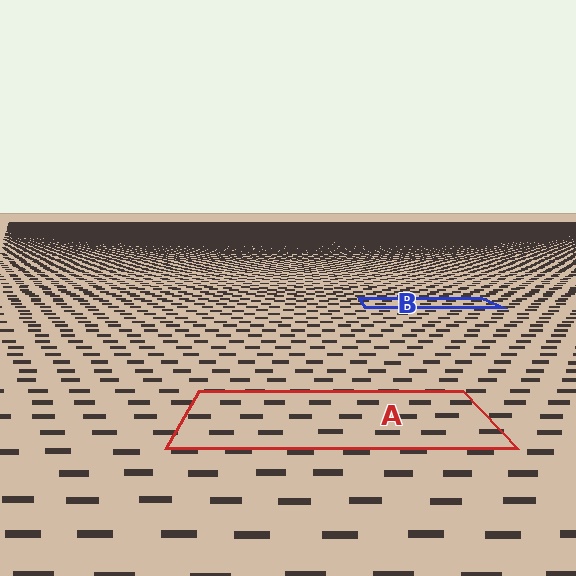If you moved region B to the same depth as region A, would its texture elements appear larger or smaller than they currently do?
They would appear larger. At a closer depth, the same texture elements are projected at a bigger on-screen size.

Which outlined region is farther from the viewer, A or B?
Region B is farther from the viewer — the texture elements inside it appear smaller and more densely packed.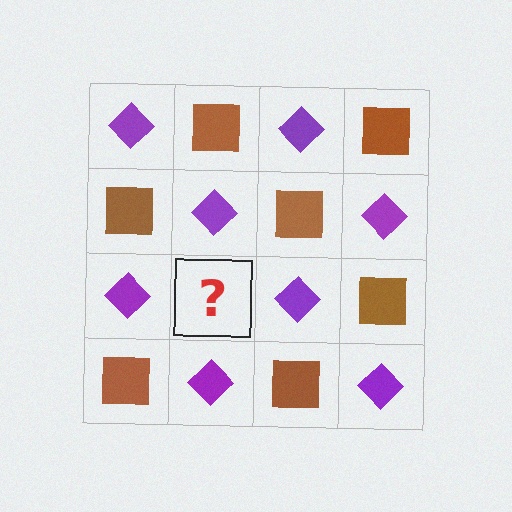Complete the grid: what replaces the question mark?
The question mark should be replaced with a brown square.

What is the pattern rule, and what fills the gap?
The rule is that it alternates purple diamond and brown square in a checkerboard pattern. The gap should be filled with a brown square.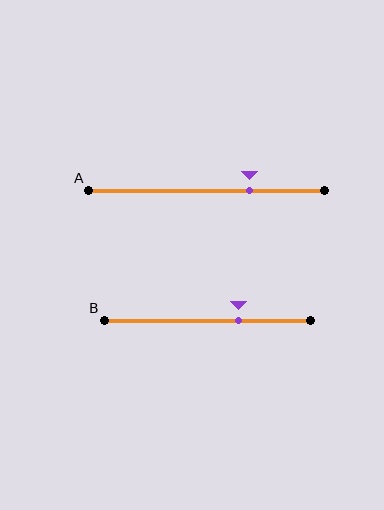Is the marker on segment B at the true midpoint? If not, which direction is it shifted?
No, the marker on segment B is shifted to the right by about 15% of the segment length.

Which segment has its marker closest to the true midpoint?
Segment B has its marker closest to the true midpoint.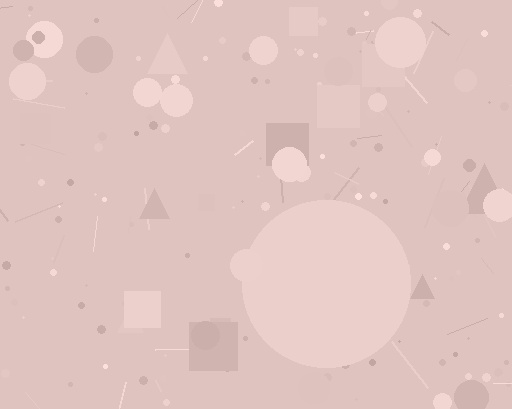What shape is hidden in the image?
A circle is hidden in the image.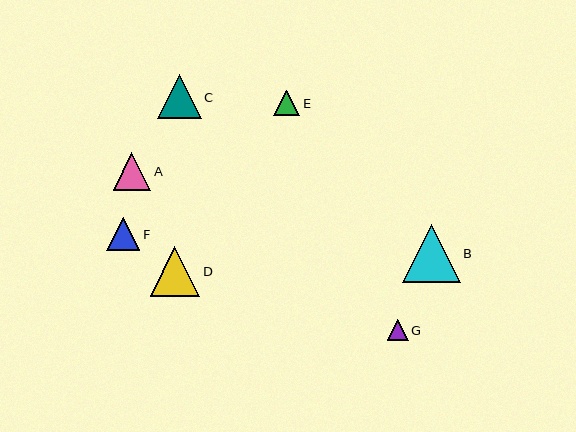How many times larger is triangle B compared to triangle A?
Triangle B is approximately 1.5 times the size of triangle A.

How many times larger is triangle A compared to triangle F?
Triangle A is approximately 1.1 times the size of triangle F.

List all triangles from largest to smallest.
From largest to smallest: B, D, C, A, F, E, G.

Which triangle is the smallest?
Triangle G is the smallest with a size of approximately 21 pixels.